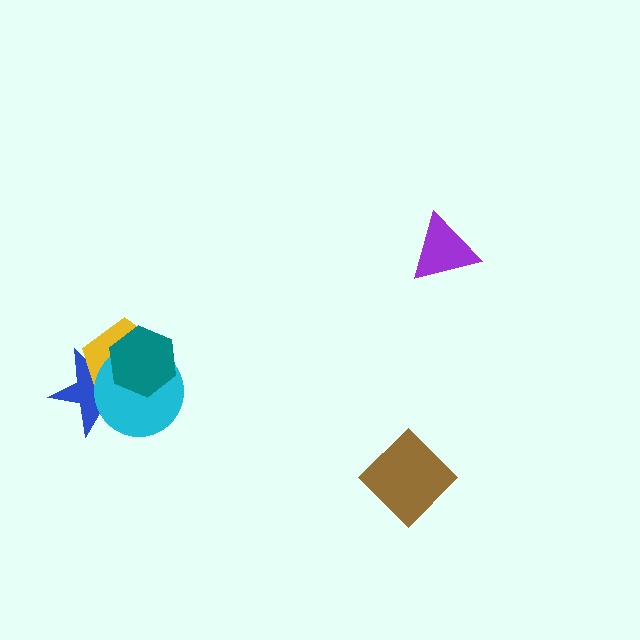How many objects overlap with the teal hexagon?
3 objects overlap with the teal hexagon.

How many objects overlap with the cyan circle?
3 objects overlap with the cyan circle.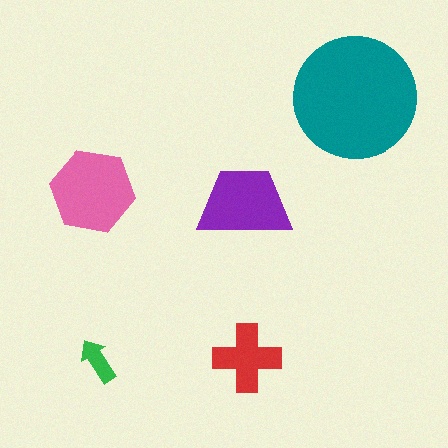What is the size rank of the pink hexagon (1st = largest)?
2nd.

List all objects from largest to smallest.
The teal circle, the pink hexagon, the purple trapezoid, the red cross, the green arrow.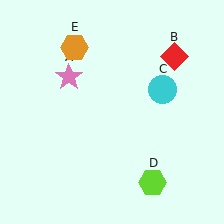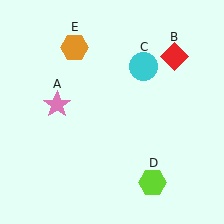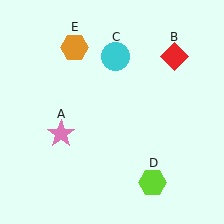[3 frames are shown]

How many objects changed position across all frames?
2 objects changed position: pink star (object A), cyan circle (object C).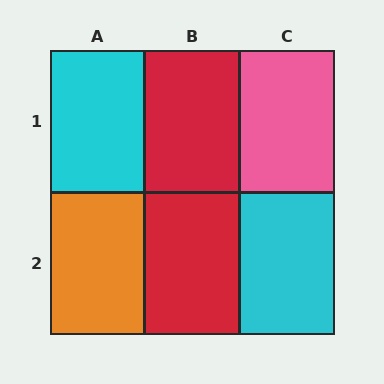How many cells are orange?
1 cell is orange.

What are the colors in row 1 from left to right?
Cyan, red, pink.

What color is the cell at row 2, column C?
Cyan.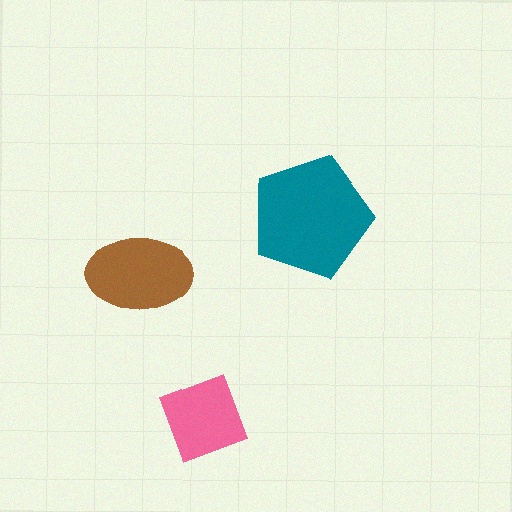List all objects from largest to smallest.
The teal pentagon, the brown ellipse, the pink square.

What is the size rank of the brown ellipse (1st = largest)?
2nd.